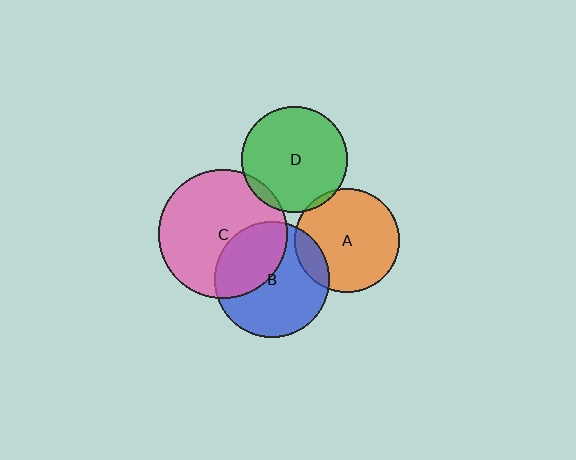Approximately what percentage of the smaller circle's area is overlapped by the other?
Approximately 15%.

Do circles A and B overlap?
Yes.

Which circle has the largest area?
Circle C (pink).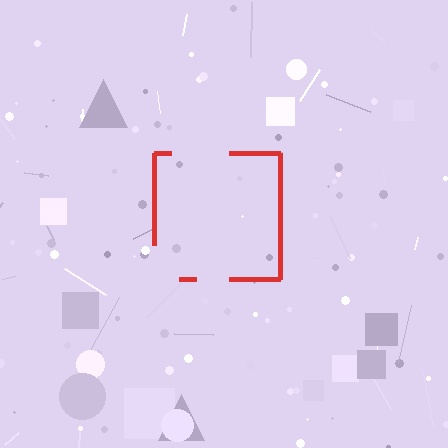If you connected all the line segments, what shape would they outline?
They would outline a square.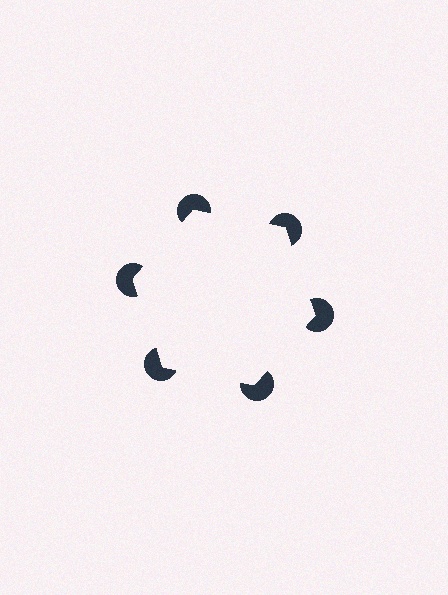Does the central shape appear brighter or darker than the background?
It typically appears slightly brighter than the background, even though no actual brightness change is drawn.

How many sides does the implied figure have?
6 sides.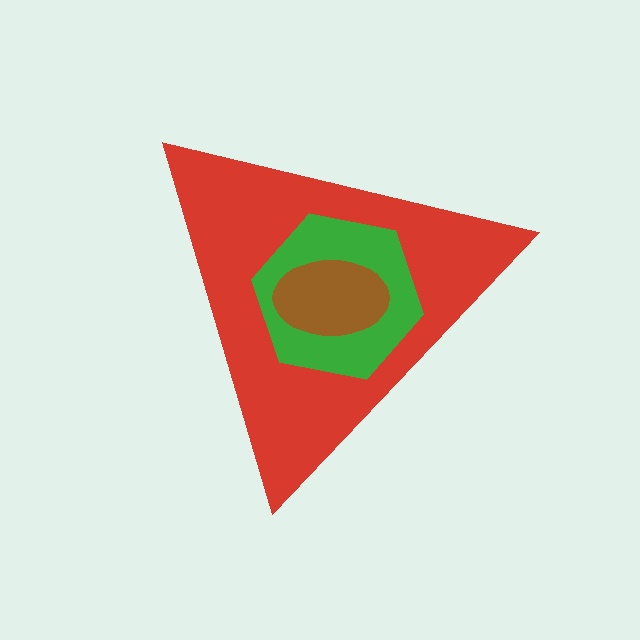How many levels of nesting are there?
3.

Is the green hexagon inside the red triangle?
Yes.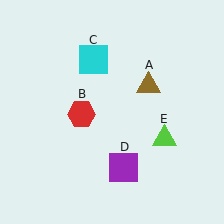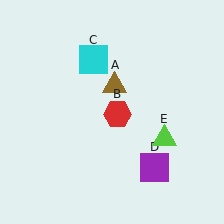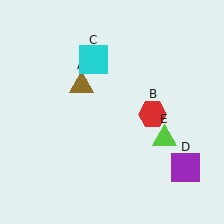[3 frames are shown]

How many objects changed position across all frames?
3 objects changed position: brown triangle (object A), red hexagon (object B), purple square (object D).